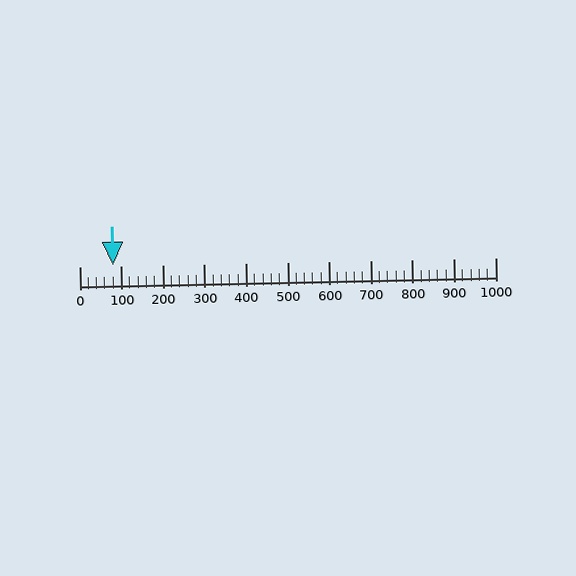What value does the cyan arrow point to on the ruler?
The cyan arrow points to approximately 80.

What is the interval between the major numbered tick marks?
The major tick marks are spaced 100 units apart.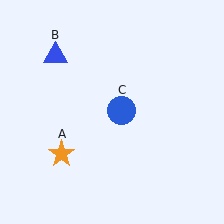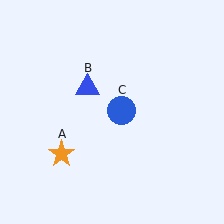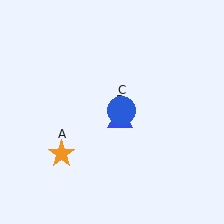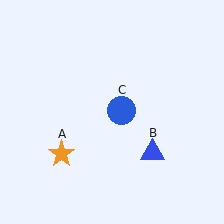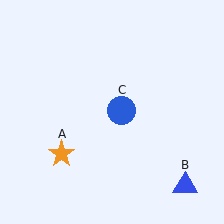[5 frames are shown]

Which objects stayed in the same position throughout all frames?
Orange star (object A) and blue circle (object C) remained stationary.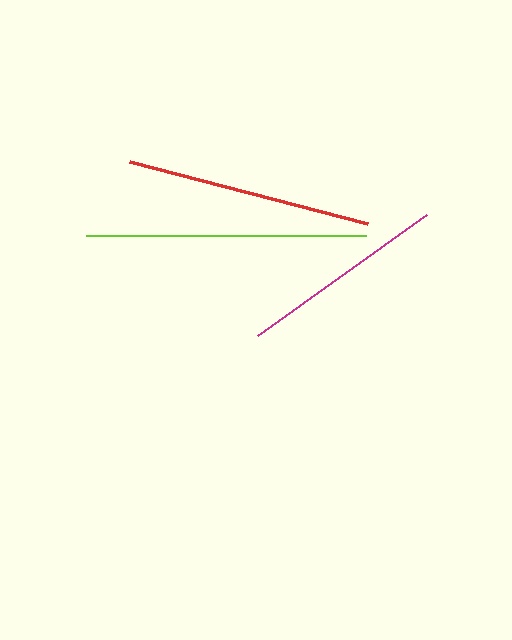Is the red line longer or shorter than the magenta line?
The red line is longer than the magenta line.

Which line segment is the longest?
The lime line is the longest at approximately 279 pixels.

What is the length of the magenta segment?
The magenta segment is approximately 208 pixels long.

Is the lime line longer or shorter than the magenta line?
The lime line is longer than the magenta line.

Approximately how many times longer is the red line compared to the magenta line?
The red line is approximately 1.2 times the length of the magenta line.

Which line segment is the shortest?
The magenta line is the shortest at approximately 208 pixels.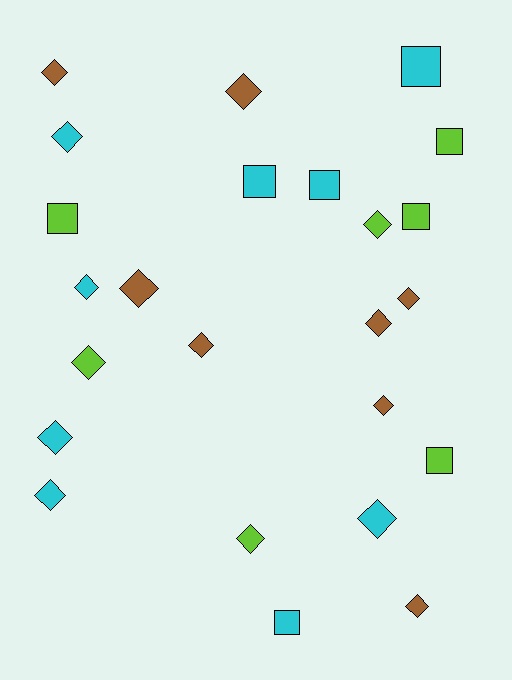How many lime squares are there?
There are 4 lime squares.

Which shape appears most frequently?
Diamond, with 16 objects.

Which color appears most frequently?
Cyan, with 9 objects.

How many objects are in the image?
There are 24 objects.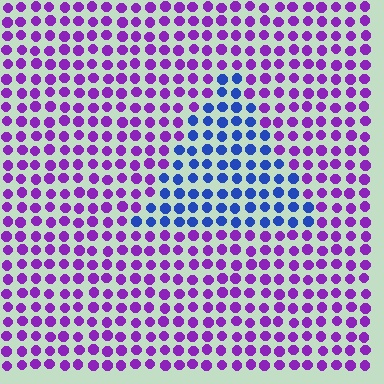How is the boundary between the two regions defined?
The boundary is defined purely by a slight shift in hue (about 57 degrees). Spacing, size, and orientation are identical on both sides.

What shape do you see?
I see a triangle.